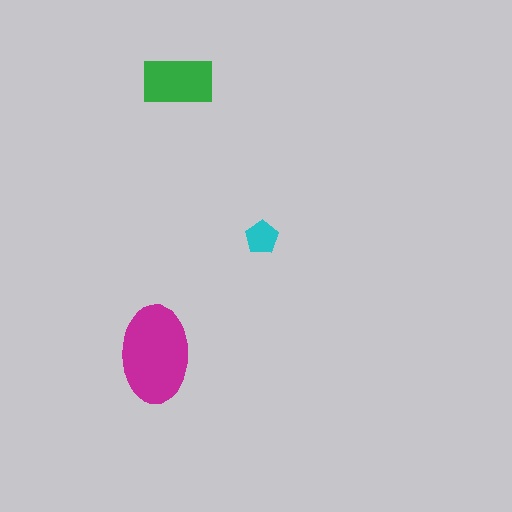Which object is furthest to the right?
The cyan pentagon is rightmost.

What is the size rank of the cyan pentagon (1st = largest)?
3rd.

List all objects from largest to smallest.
The magenta ellipse, the green rectangle, the cyan pentagon.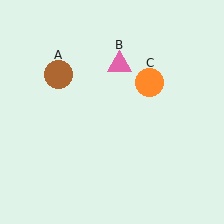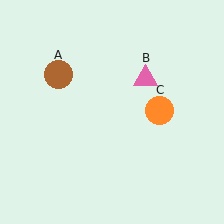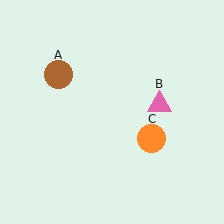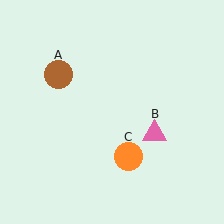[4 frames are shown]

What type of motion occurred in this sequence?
The pink triangle (object B), orange circle (object C) rotated clockwise around the center of the scene.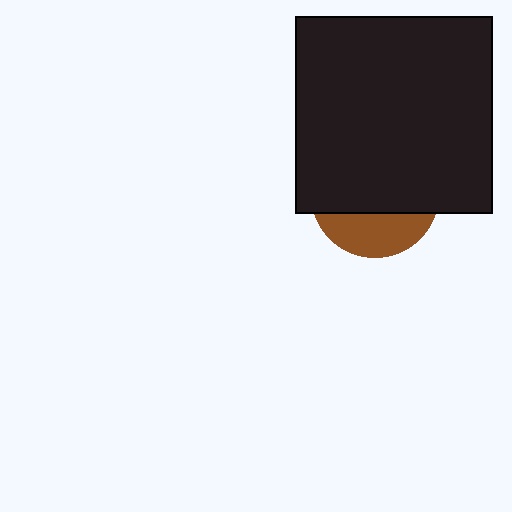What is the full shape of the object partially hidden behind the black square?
The partially hidden object is a brown circle.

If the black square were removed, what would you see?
You would see the complete brown circle.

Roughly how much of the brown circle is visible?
A small part of it is visible (roughly 31%).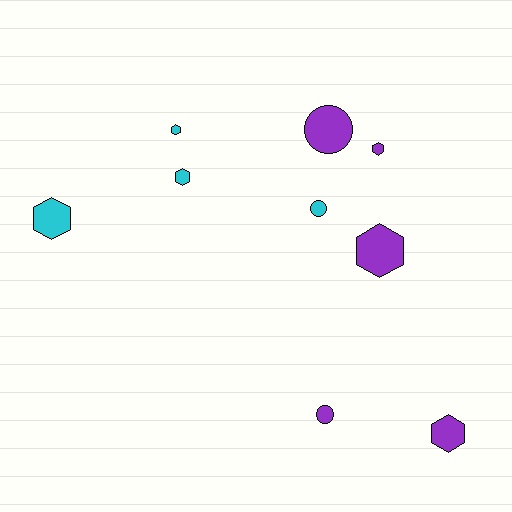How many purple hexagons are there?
There are 3 purple hexagons.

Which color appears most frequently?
Purple, with 5 objects.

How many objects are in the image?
There are 9 objects.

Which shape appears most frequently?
Hexagon, with 6 objects.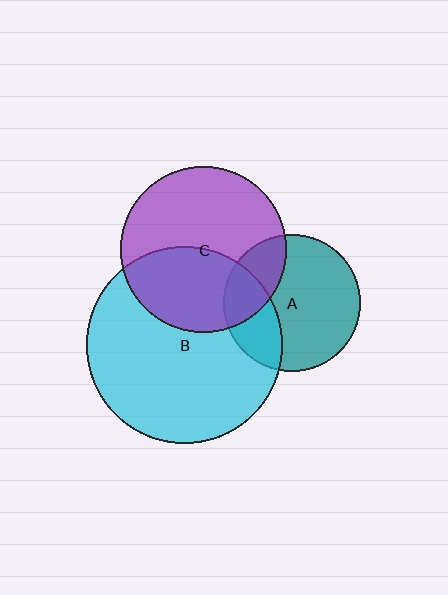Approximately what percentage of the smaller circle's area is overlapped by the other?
Approximately 25%.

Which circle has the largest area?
Circle B (cyan).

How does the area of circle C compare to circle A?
Approximately 1.5 times.